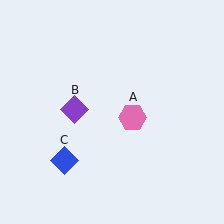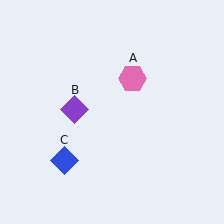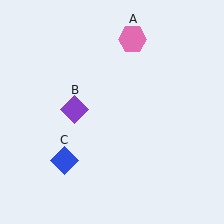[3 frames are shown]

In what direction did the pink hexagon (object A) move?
The pink hexagon (object A) moved up.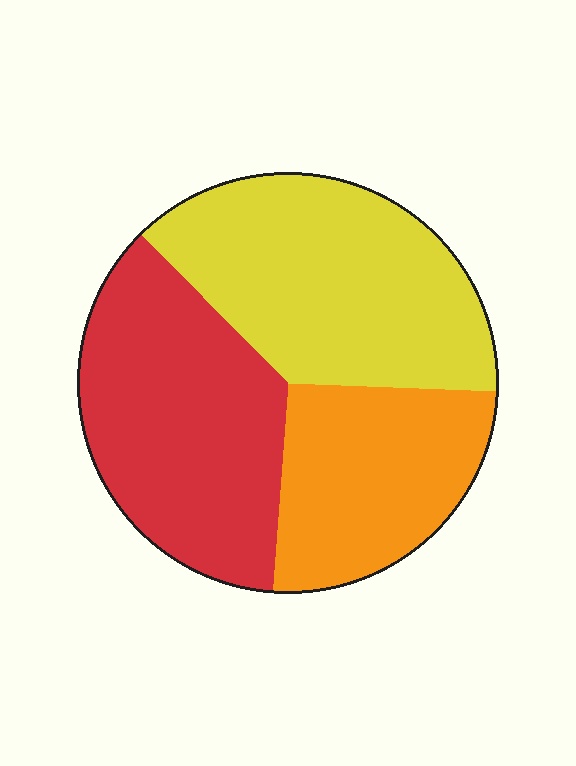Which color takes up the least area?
Orange, at roughly 25%.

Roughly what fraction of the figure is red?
Red takes up about three eighths (3/8) of the figure.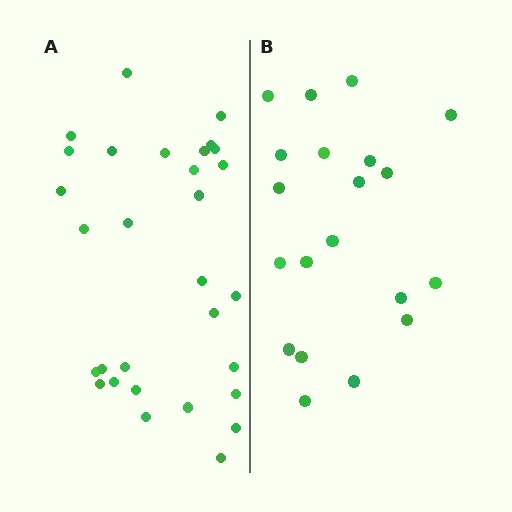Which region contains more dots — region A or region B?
Region A (the left region) has more dots.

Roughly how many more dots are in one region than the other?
Region A has roughly 10 or so more dots than region B.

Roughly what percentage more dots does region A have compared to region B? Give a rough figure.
About 50% more.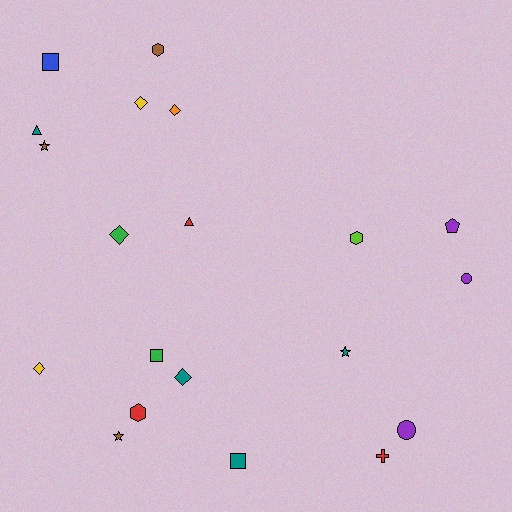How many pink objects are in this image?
There are no pink objects.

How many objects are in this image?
There are 20 objects.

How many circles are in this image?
There are 2 circles.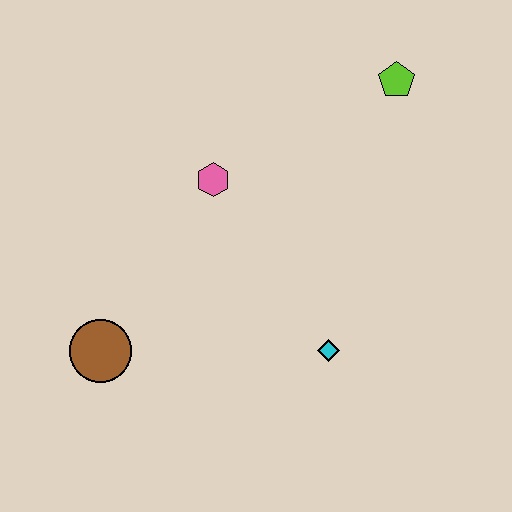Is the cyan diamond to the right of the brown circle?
Yes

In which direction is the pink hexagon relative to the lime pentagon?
The pink hexagon is to the left of the lime pentagon.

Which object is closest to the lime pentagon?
The pink hexagon is closest to the lime pentagon.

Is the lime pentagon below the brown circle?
No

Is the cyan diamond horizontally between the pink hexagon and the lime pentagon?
Yes